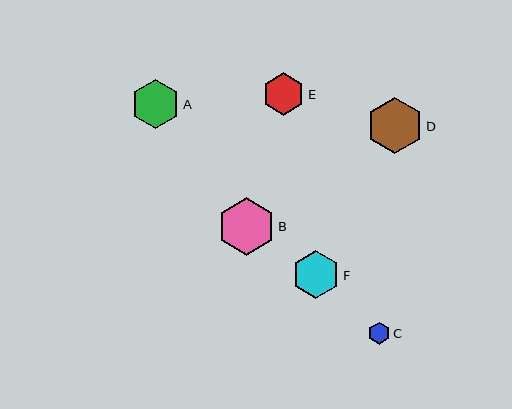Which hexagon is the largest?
Hexagon B is the largest with a size of approximately 57 pixels.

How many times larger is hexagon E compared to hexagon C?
Hexagon E is approximately 2.0 times the size of hexagon C.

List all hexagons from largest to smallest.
From largest to smallest: B, D, A, F, E, C.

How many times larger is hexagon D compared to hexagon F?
Hexagon D is approximately 1.2 times the size of hexagon F.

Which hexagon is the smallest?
Hexagon C is the smallest with a size of approximately 22 pixels.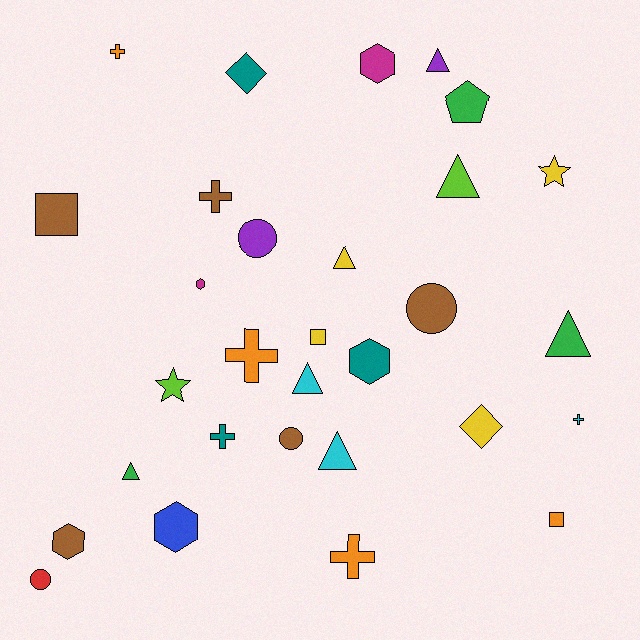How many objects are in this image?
There are 30 objects.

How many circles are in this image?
There are 4 circles.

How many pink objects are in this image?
There are no pink objects.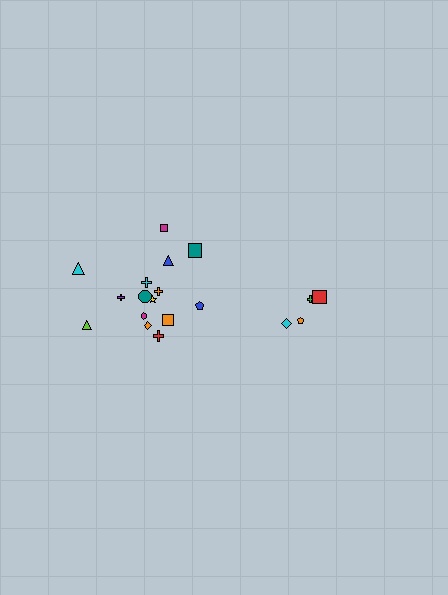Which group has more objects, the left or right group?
The left group.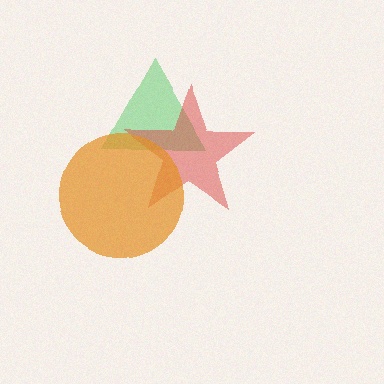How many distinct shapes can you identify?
There are 3 distinct shapes: a green triangle, a red star, an orange circle.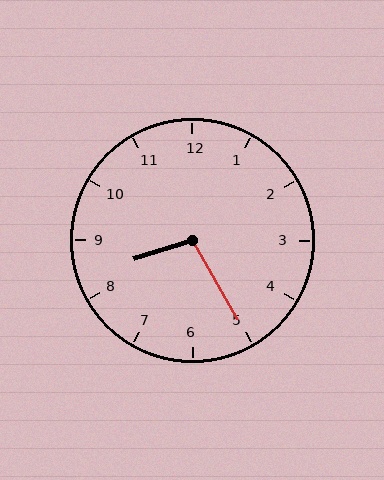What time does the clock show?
8:25.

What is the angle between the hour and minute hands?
Approximately 102 degrees.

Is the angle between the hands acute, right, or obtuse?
It is obtuse.